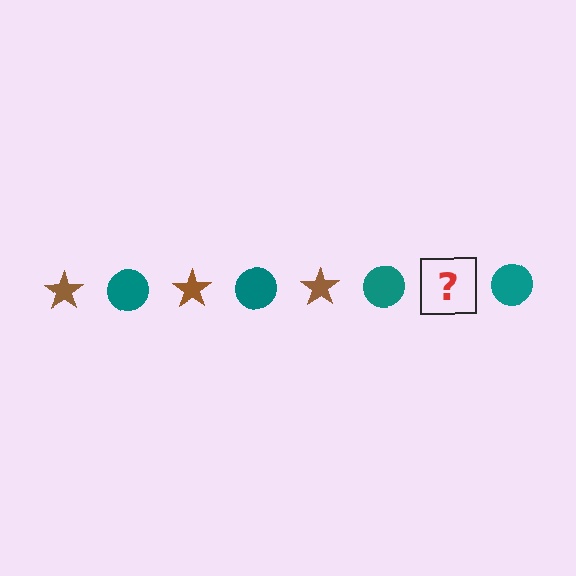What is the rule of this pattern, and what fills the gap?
The rule is that the pattern alternates between brown star and teal circle. The gap should be filled with a brown star.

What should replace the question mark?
The question mark should be replaced with a brown star.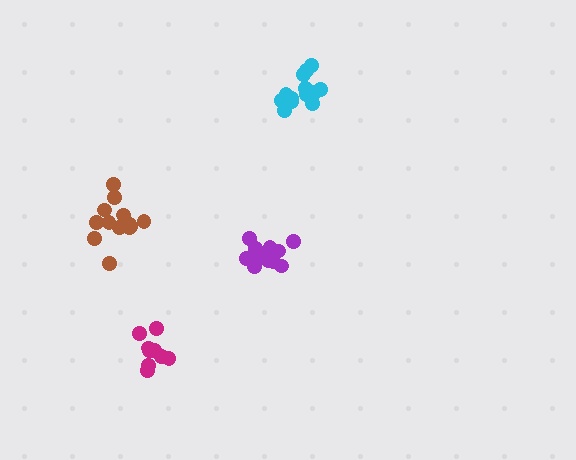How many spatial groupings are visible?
There are 4 spatial groupings.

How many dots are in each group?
Group 1: 14 dots, Group 2: 9 dots, Group 3: 13 dots, Group 4: 13 dots (49 total).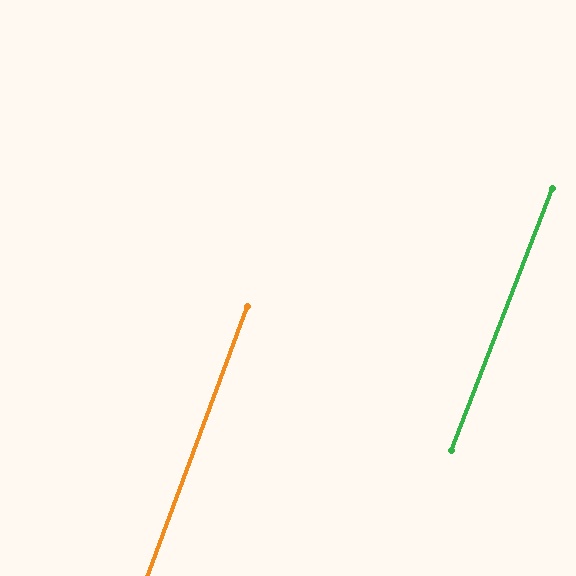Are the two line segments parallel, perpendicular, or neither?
Parallel — their directions differ by only 0.8°.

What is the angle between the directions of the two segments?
Approximately 1 degree.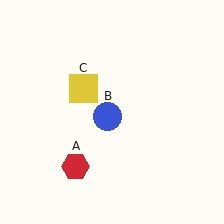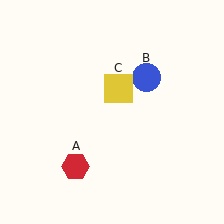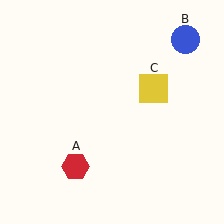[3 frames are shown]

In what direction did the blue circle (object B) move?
The blue circle (object B) moved up and to the right.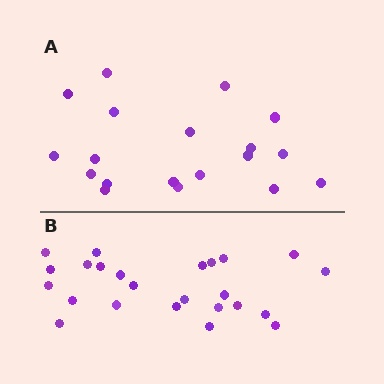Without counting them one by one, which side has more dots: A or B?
Region B (the bottom region) has more dots.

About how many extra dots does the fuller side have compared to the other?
Region B has about 5 more dots than region A.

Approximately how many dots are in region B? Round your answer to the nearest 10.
About 20 dots. (The exact count is 24, which rounds to 20.)